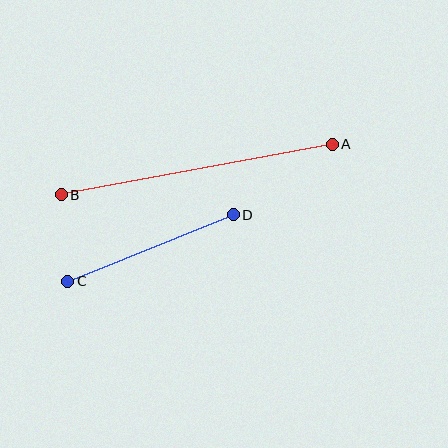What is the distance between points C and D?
The distance is approximately 179 pixels.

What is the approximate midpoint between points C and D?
The midpoint is at approximately (150, 248) pixels.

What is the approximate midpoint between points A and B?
The midpoint is at approximately (197, 169) pixels.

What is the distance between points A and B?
The distance is approximately 276 pixels.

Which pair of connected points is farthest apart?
Points A and B are farthest apart.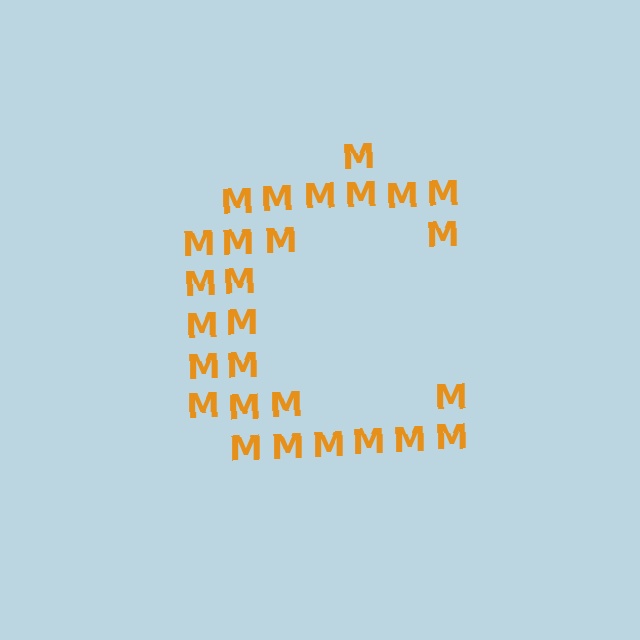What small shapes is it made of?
It is made of small letter M's.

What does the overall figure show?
The overall figure shows the letter C.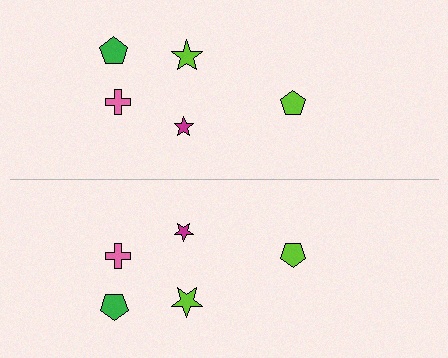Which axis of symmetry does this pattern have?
The pattern has a horizontal axis of symmetry running through the center of the image.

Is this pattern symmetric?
Yes, this pattern has bilateral (reflection) symmetry.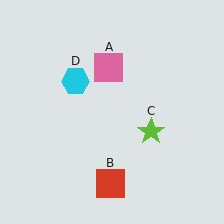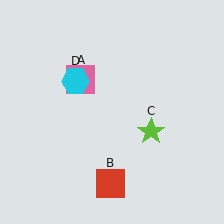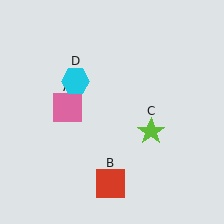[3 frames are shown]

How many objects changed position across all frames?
1 object changed position: pink square (object A).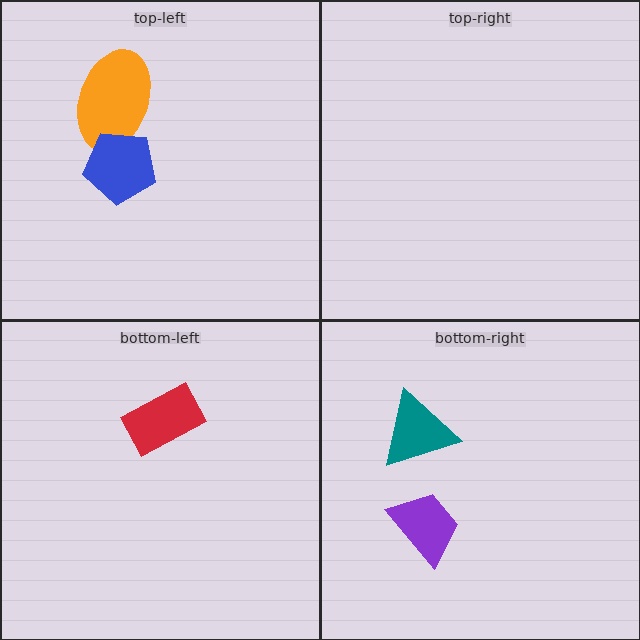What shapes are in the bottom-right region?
The purple trapezoid, the teal triangle.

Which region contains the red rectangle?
The bottom-left region.